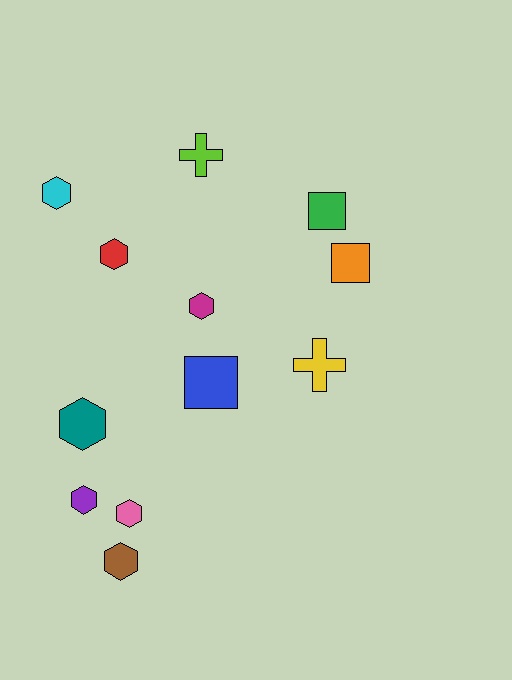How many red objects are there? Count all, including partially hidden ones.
There is 1 red object.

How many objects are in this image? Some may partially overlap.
There are 12 objects.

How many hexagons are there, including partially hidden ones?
There are 7 hexagons.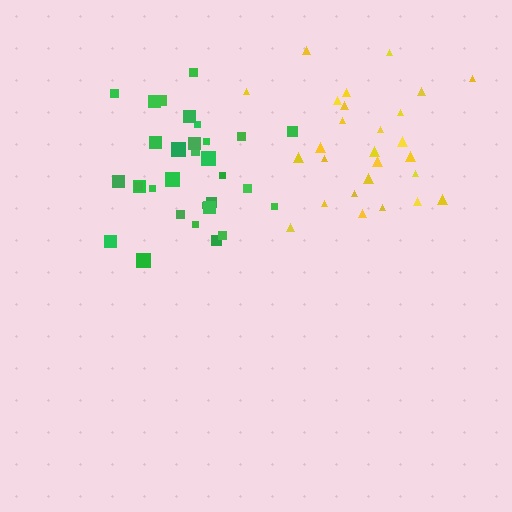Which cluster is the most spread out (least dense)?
Yellow.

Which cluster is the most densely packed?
Green.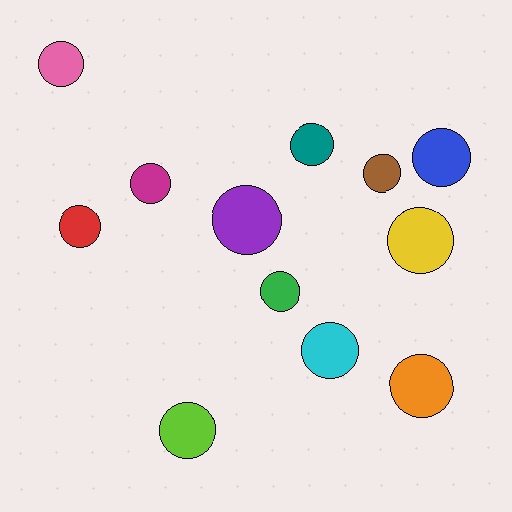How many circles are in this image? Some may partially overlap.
There are 12 circles.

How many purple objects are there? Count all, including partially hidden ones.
There is 1 purple object.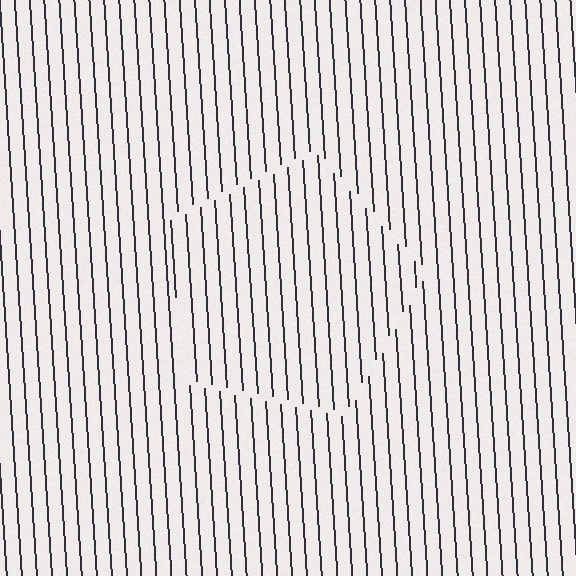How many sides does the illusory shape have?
5 sides — the line-ends trace a pentagon.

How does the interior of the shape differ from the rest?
The interior of the shape contains the same grating, shifted by half a period — the contour is defined by the phase discontinuity where line-ends from the inner and outer gratings abut.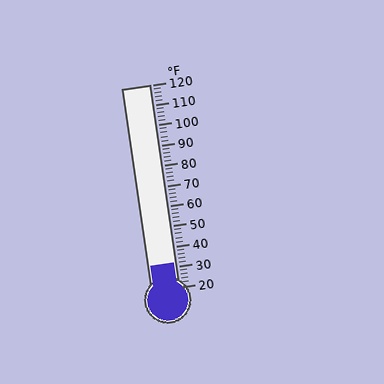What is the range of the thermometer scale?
The thermometer scale ranges from 20°F to 120°F.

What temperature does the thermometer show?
The thermometer shows approximately 32°F.